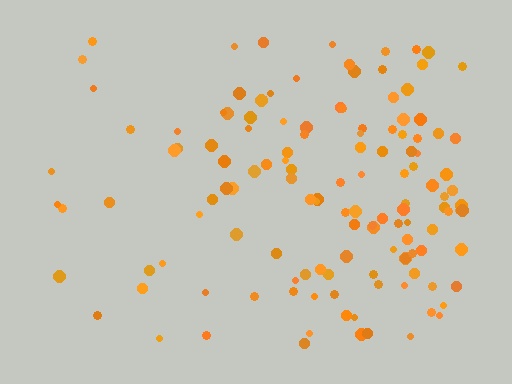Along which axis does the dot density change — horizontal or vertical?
Horizontal.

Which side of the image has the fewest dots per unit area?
The left.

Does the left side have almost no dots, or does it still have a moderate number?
Still a moderate number, just noticeably fewer than the right.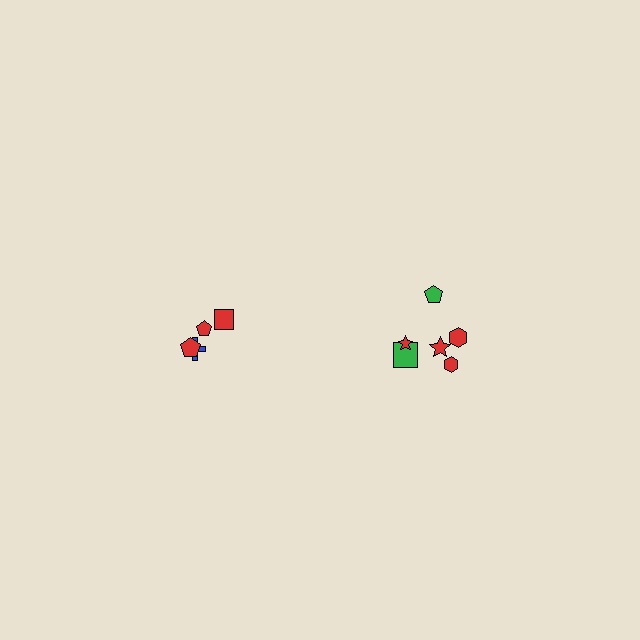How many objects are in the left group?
There are 4 objects.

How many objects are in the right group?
There are 6 objects.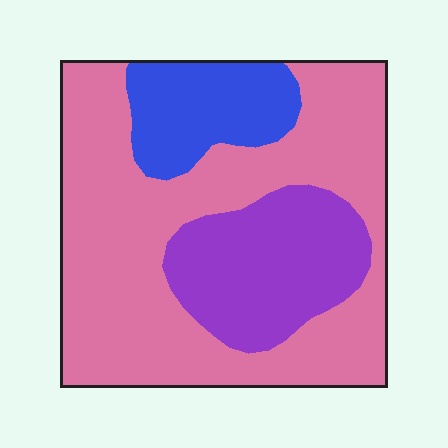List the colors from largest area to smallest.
From largest to smallest: pink, purple, blue.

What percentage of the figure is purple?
Purple takes up between a sixth and a third of the figure.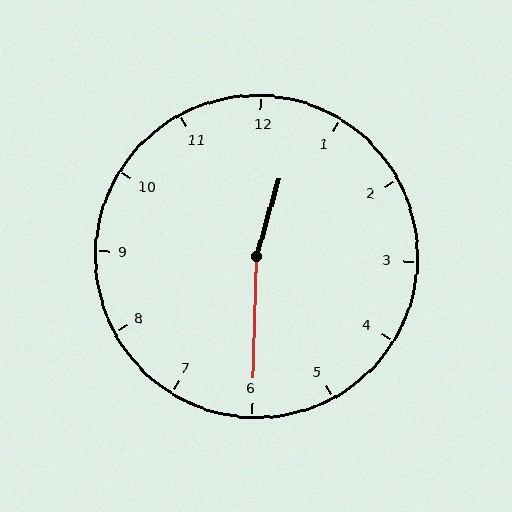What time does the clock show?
12:30.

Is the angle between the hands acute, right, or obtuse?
It is obtuse.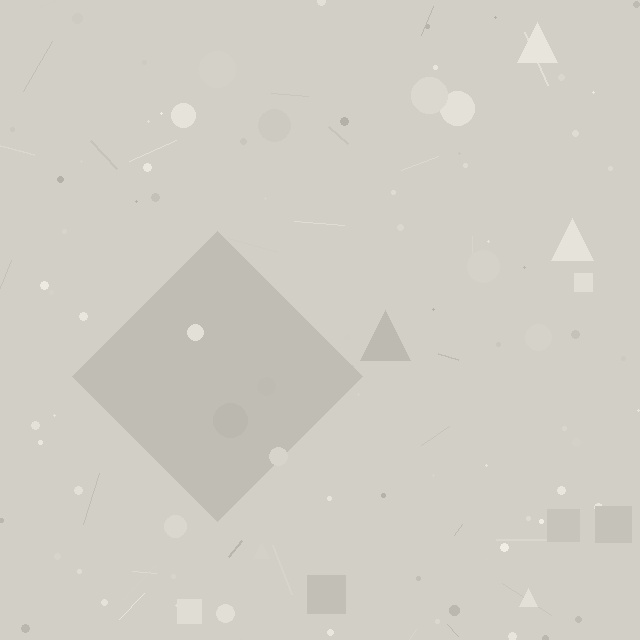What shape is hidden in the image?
A diamond is hidden in the image.